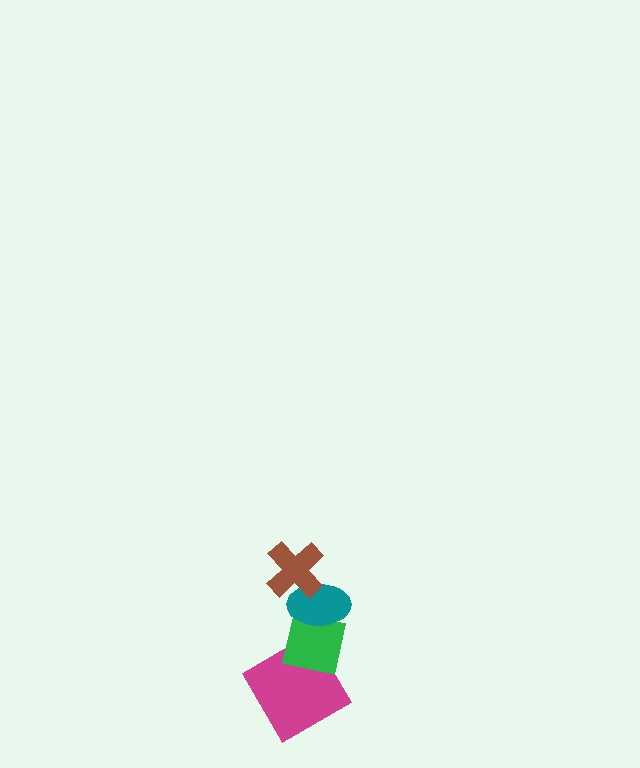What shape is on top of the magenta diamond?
The green square is on top of the magenta diamond.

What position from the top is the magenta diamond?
The magenta diamond is 4th from the top.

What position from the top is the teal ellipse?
The teal ellipse is 2nd from the top.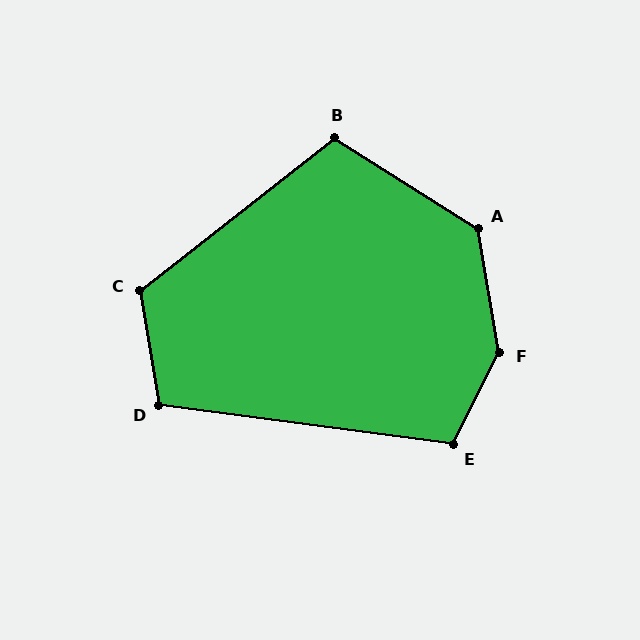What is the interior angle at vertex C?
Approximately 119 degrees (obtuse).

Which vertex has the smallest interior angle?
D, at approximately 107 degrees.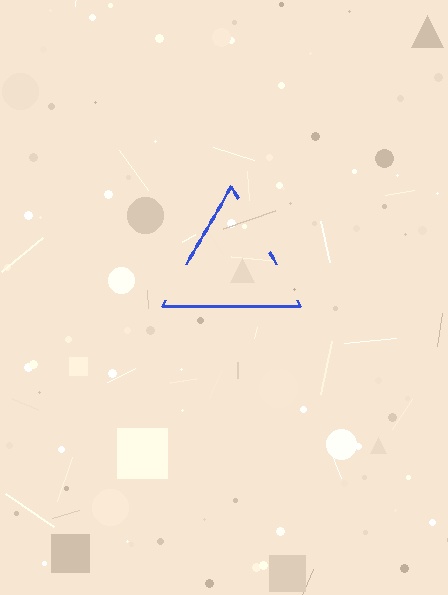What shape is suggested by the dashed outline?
The dashed outline suggests a triangle.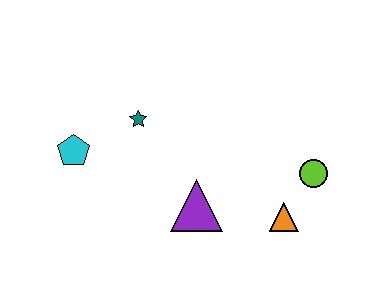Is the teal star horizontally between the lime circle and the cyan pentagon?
Yes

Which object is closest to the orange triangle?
The lime circle is closest to the orange triangle.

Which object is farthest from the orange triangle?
The cyan pentagon is farthest from the orange triangle.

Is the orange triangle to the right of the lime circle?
No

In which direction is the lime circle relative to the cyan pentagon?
The lime circle is to the right of the cyan pentagon.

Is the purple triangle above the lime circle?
No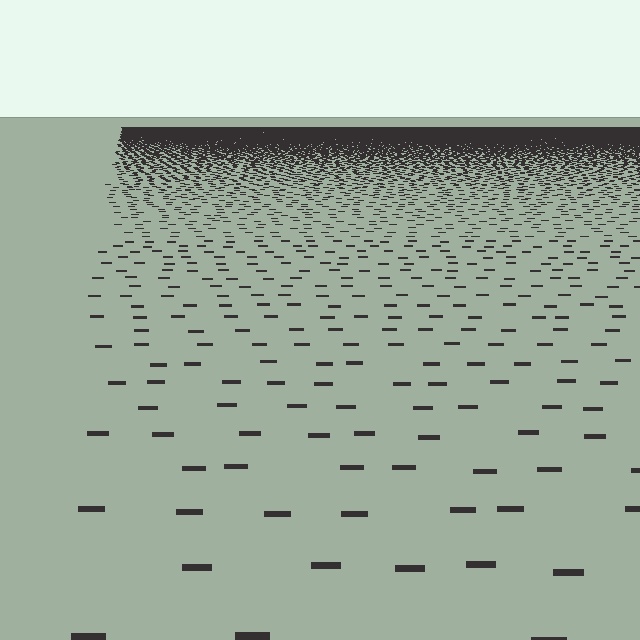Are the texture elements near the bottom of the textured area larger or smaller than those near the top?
Larger. Near the bottom, elements are closer to the viewer and appear at a bigger on-screen size.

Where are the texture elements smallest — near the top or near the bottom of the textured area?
Near the top.